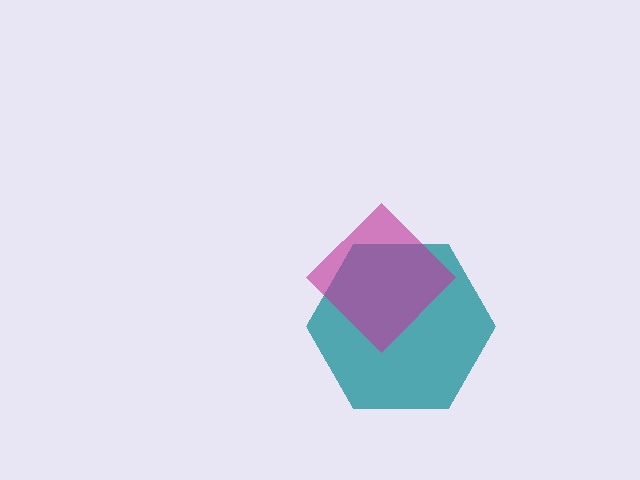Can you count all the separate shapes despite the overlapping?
Yes, there are 2 separate shapes.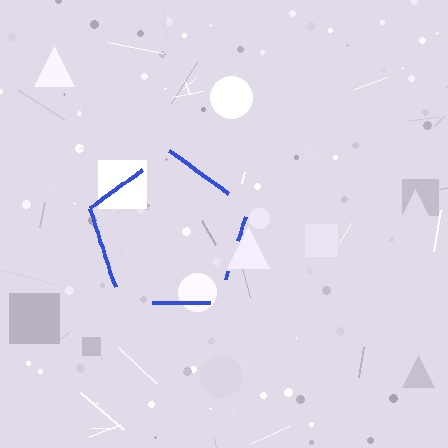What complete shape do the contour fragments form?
The contour fragments form a pentagon.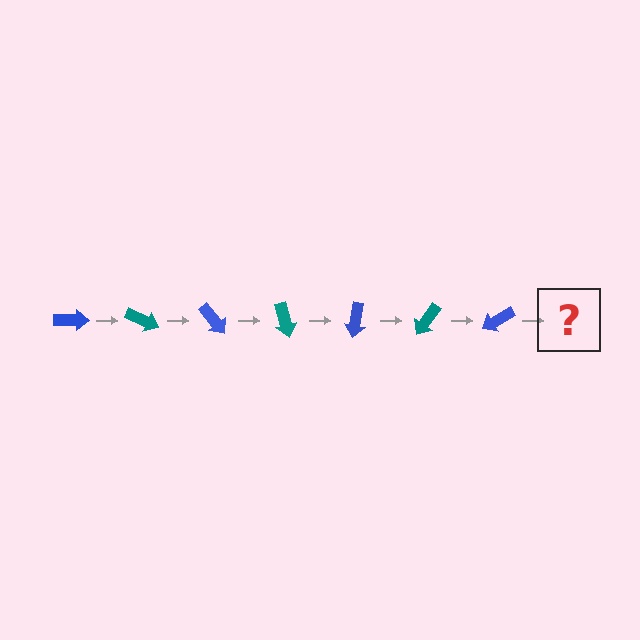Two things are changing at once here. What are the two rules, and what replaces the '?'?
The two rules are that it rotates 25 degrees each step and the color cycles through blue and teal. The '?' should be a teal arrow, rotated 175 degrees from the start.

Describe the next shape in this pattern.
It should be a teal arrow, rotated 175 degrees from the start.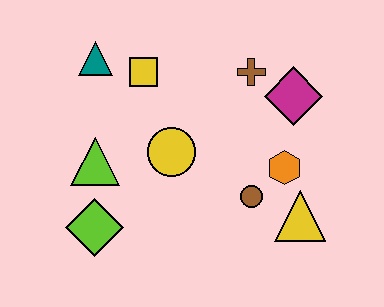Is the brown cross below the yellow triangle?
No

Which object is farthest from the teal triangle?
The yellow triangle is farthest from the teal triangle.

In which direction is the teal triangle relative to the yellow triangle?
The teal triangle is to the left of the yellow triangle.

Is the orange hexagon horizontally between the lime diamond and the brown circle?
No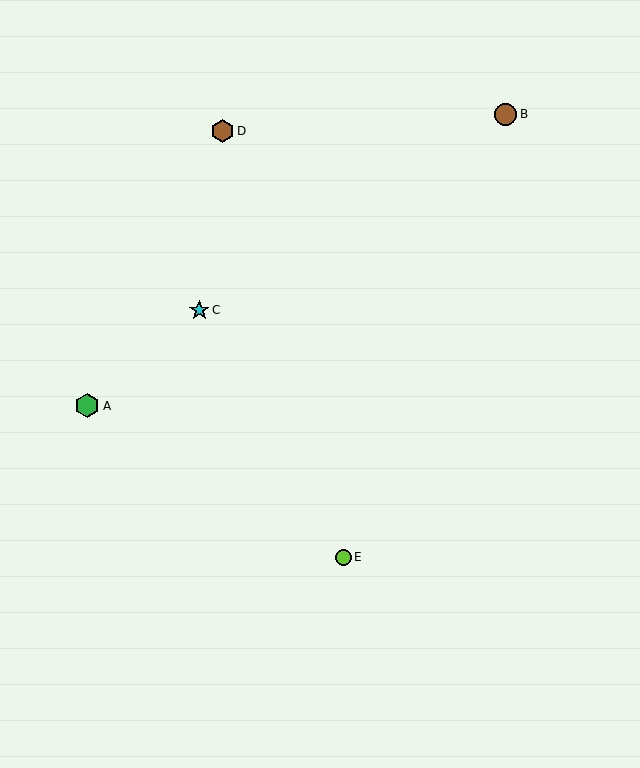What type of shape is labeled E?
Shape E is a lime circle.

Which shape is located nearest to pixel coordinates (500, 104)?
The brown circle (labeled B) at (506, 114) is nearest to that location.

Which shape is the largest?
The green hexagon (labeled A) is the largest.